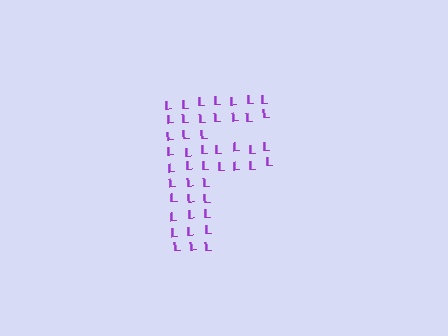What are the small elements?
The small elements are letter L's.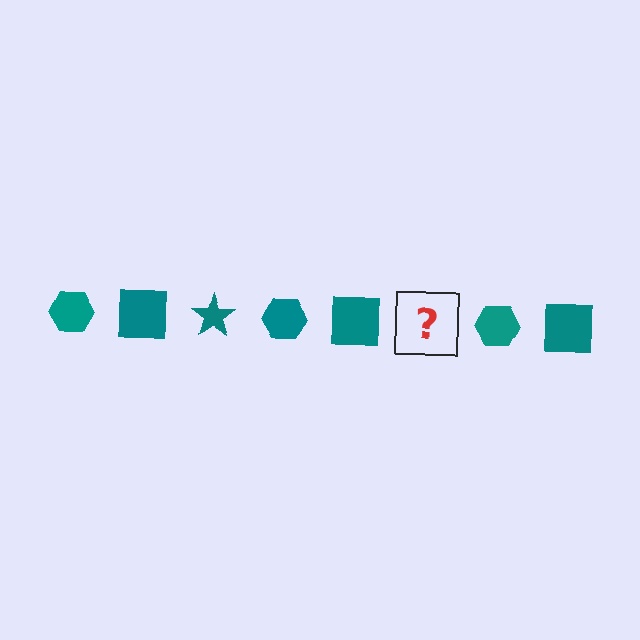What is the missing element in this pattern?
The missing element is a teal star.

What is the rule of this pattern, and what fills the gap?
The rule is that the pattern cycles through hexagon, square, star shapes in teal. The gap should be filled with a teal star.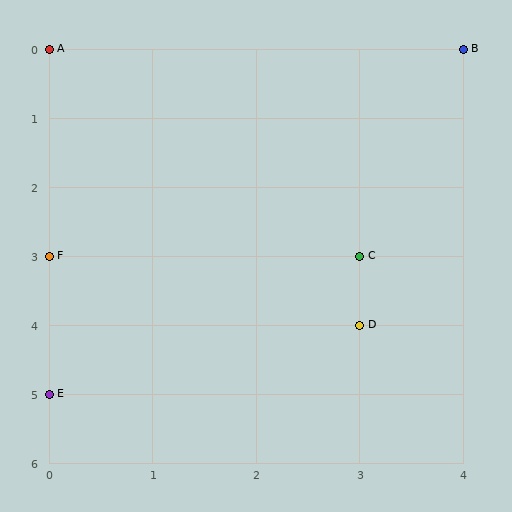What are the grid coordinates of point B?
Point B is at grid coordinates (4, 0).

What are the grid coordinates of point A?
Point A is at grid coordinates (0, 0).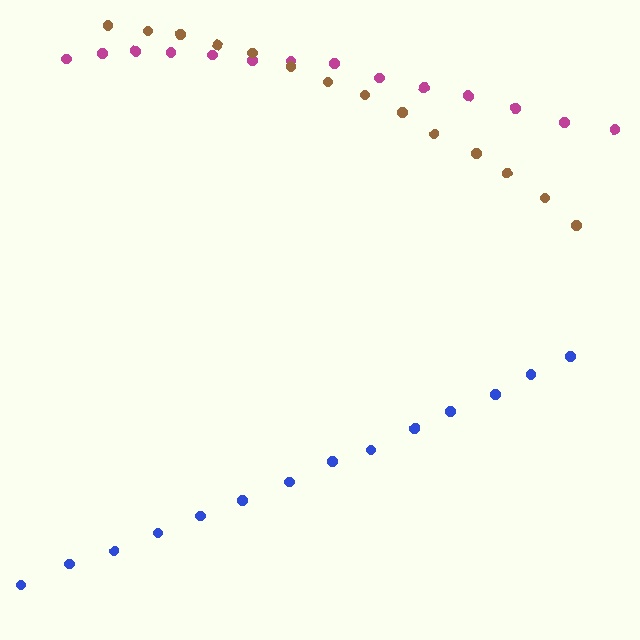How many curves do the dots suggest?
There are 3 distinct paths.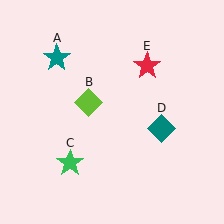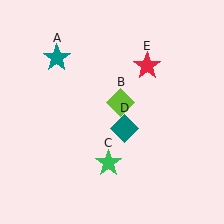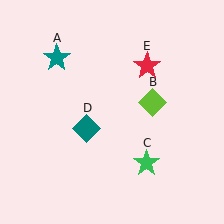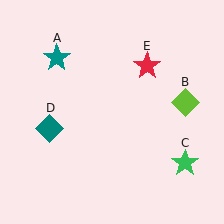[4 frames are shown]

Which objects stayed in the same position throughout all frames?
Teal star (object A) and red star (object E) remained stationary.